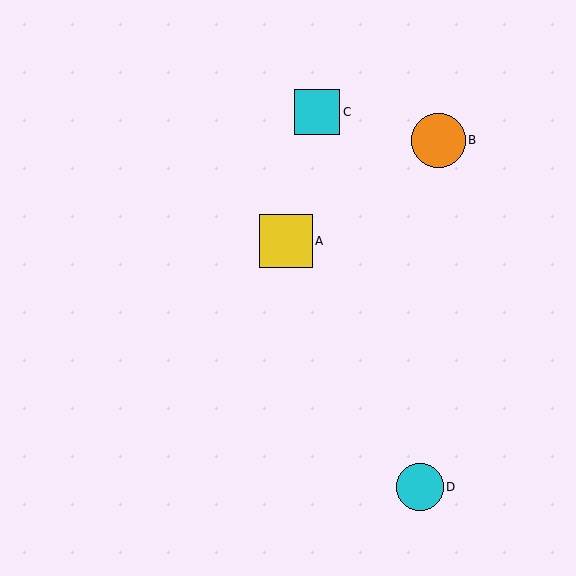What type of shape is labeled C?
Shape C is a cyan square.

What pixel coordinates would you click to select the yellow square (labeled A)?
Click at (286, 241) to select the yellow square A.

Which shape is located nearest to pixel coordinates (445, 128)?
The orange circle (labeled B) at (438, 140) is nearest to that location.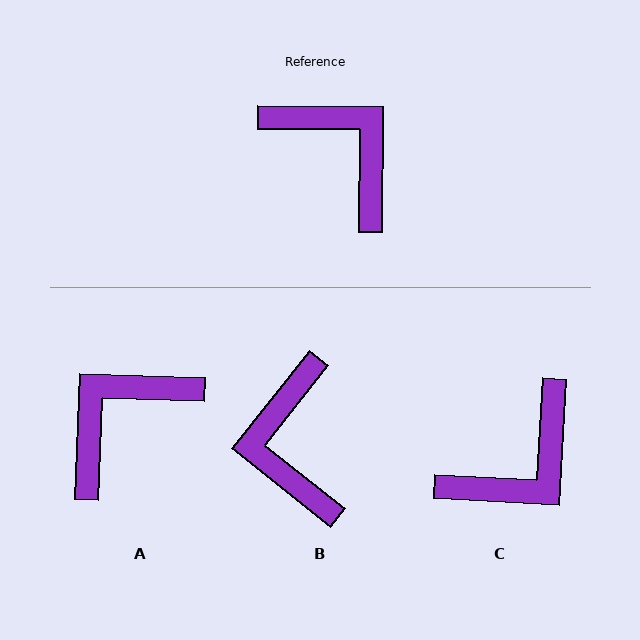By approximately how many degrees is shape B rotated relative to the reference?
Approximately 142 degrees counter-clockwise.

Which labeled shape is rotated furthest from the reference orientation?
B, about 142 degrees away.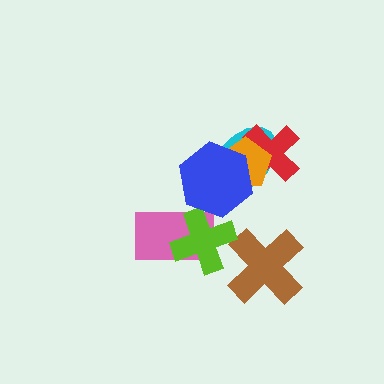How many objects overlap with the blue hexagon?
4 objects overlap with the blue hexagon.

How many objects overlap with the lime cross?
2 objects overlap with the lime cross.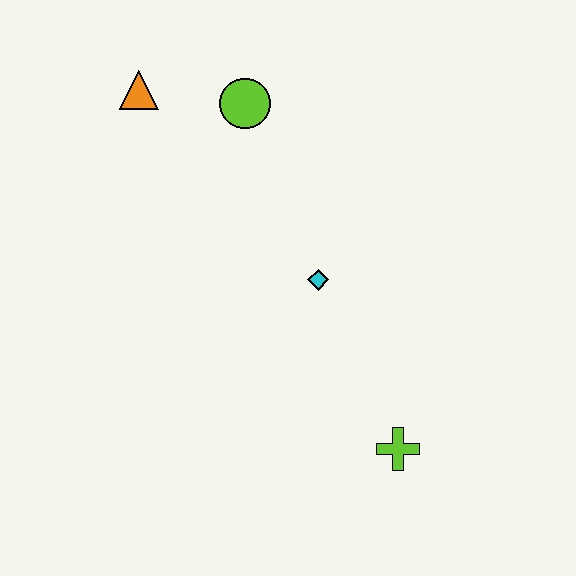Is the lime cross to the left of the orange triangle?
No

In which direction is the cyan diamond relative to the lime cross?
The cyan diamond is above the lime cross.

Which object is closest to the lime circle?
The orange triangle is closest to the lime circle.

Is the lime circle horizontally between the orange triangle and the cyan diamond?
Yes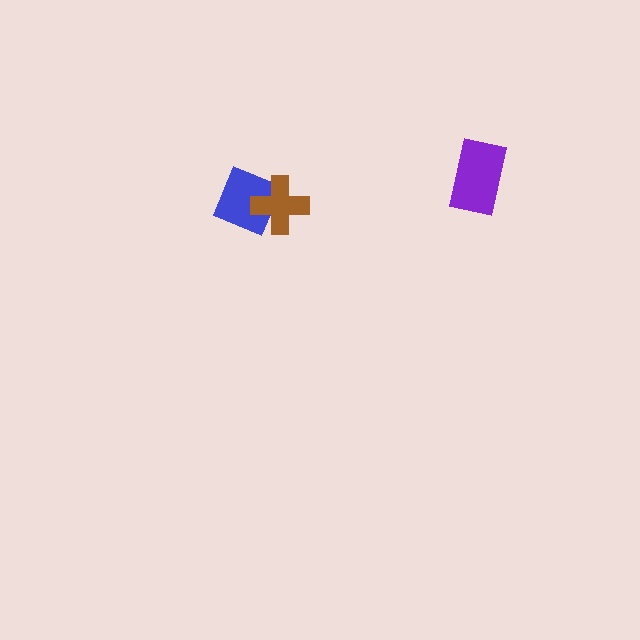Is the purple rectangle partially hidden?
No, no other shape covers it.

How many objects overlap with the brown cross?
1 object overlaps with the brown cross.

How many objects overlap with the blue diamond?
1 object overlaps with the blue diamond.